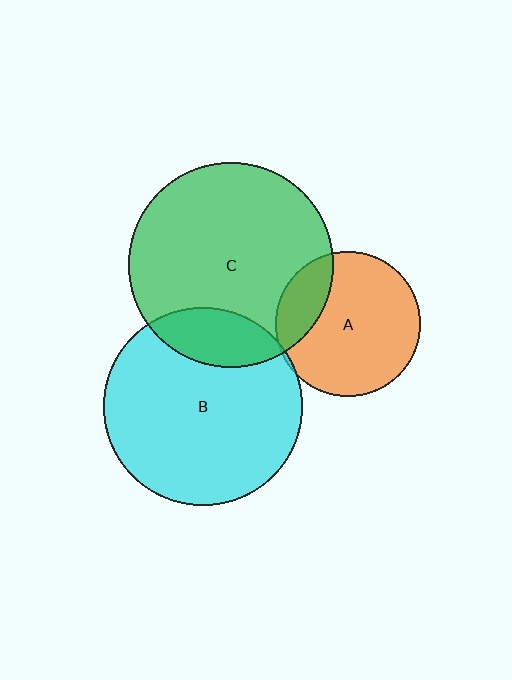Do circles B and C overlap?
Yes.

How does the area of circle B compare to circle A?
Approximately 1.9 times.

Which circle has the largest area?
Circle C (green).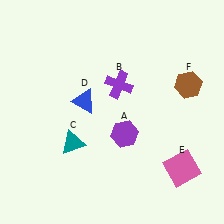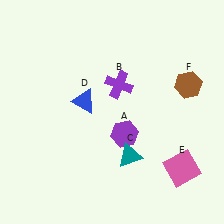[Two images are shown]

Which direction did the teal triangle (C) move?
The teal triangle (C) moved right.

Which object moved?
The teal triangle (C) moved right.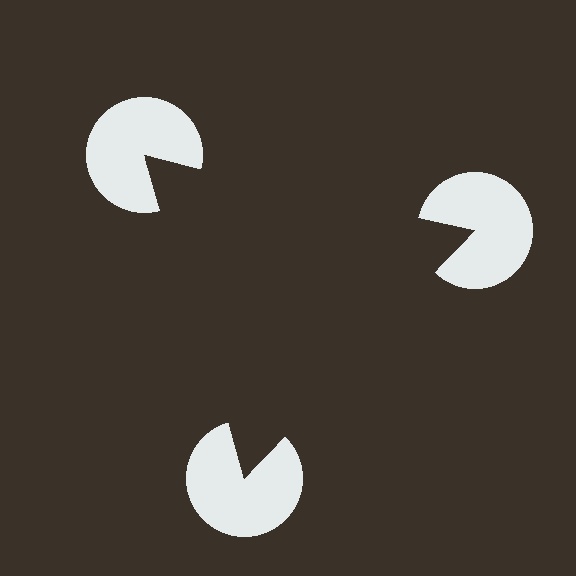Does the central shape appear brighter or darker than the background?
It typically appears slightly darker than the background, even though no actual brightness change is drawn.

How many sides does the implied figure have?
3 sides.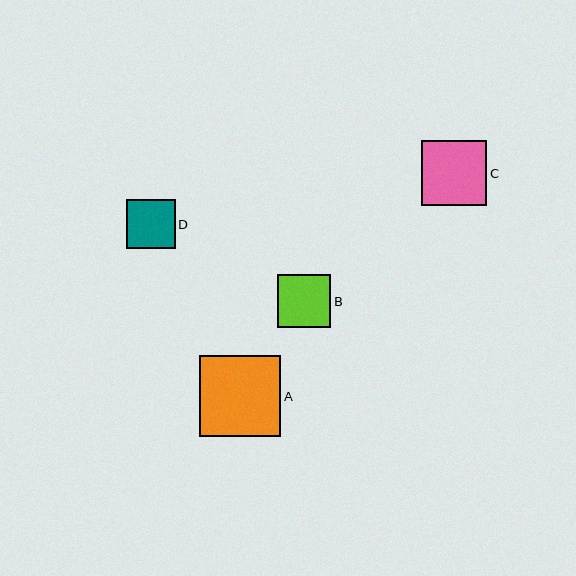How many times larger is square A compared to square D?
Square A is approximately 1.7 times the size of square D.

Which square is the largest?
Square A is the largest with a size of approximately 81 pixels.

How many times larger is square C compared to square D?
Square C is approximately 1.4 times the size of square D.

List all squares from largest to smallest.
From largest to smallest: A, C, B, D.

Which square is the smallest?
Square D is the smallest with a size of approximately 48 pixels.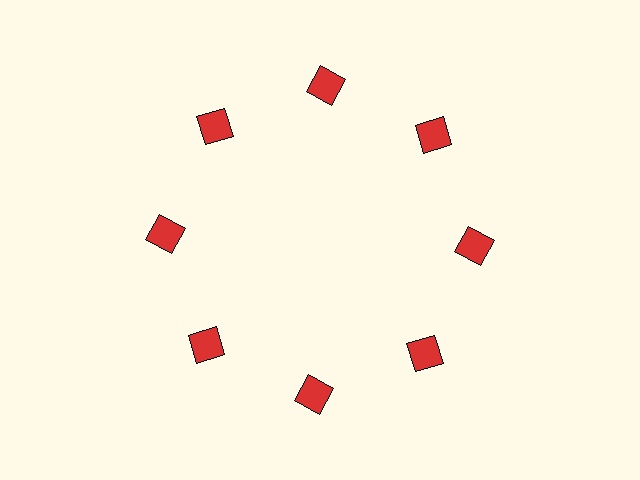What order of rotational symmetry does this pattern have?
This pattern has 8-fold rotational symmetry.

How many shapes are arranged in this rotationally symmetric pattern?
There are 8 shapes, arranged in 8 groups of 1.